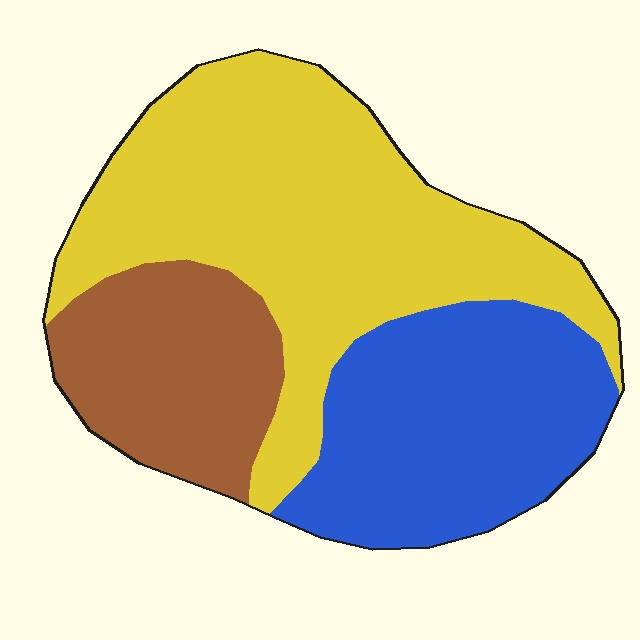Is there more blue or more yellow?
Yellow.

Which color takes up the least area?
Brown, at roughly 20%.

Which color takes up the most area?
Yellow, at roughly 50%.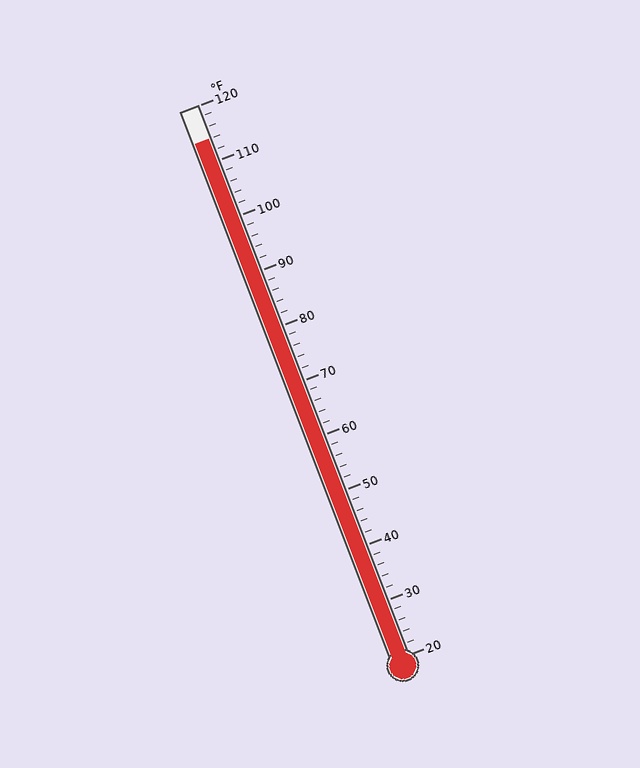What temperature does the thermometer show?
The thermometer shows approximately 114°F.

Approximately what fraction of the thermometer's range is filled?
The thermometer is filled to approximately 95% of its range.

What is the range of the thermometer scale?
The thermometer scale ranges from 20°F to 120°F.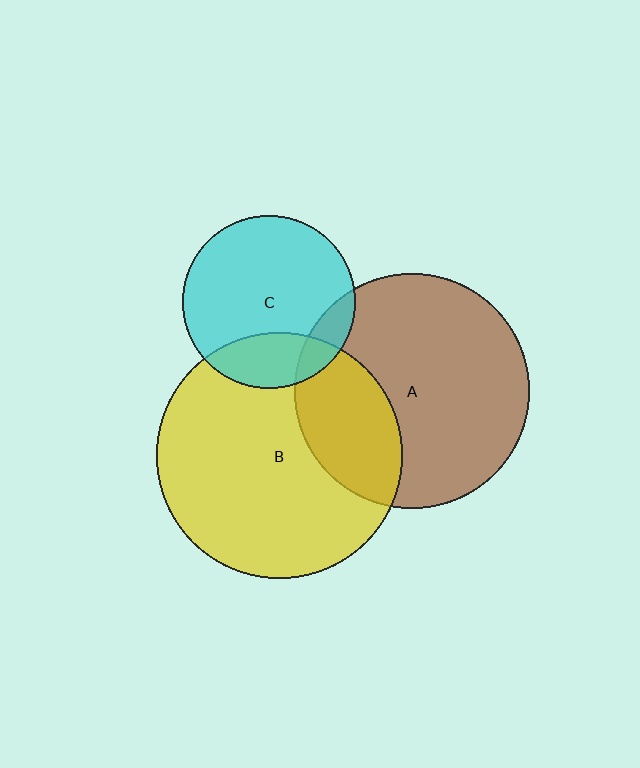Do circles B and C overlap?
Yes.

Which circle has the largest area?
Circle B (yellow).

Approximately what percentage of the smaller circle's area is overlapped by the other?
Approximately 20%.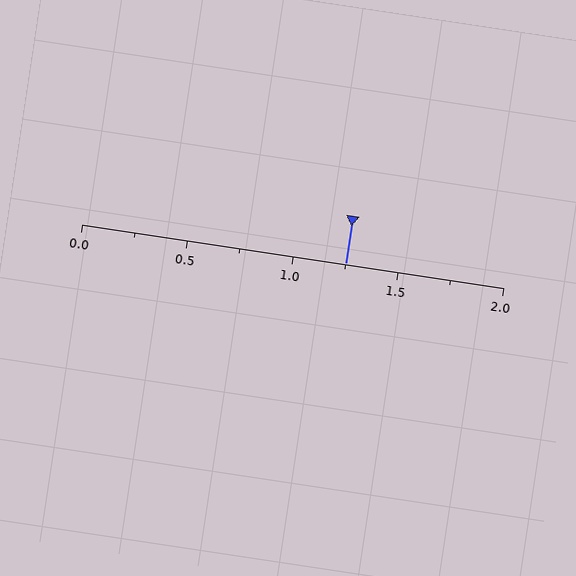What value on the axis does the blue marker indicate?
The marker indicates approximately 1.25.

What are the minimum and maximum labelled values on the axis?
The axis runs from 0.0 to 2.0.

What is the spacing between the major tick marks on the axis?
The major ticks are spaced 0.5 apart.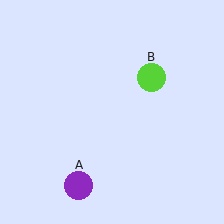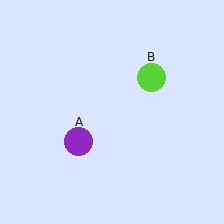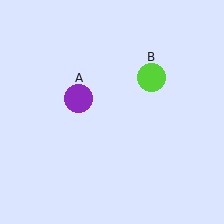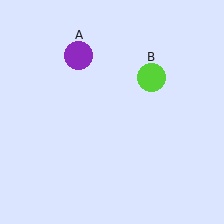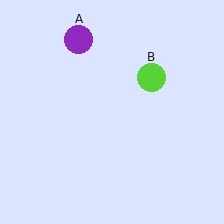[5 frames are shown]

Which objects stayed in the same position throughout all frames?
Lime circle (object B) remained stationary.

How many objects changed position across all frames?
1 object changed position: purple circle (object A).